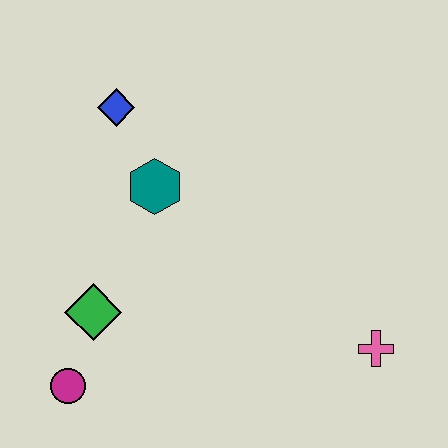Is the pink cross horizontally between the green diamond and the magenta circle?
No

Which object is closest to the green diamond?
The magenta circle is closest to the green diamond.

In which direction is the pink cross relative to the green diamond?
The pink cross is to the right of the green diamond.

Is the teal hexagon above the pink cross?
Yes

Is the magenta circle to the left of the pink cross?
Yes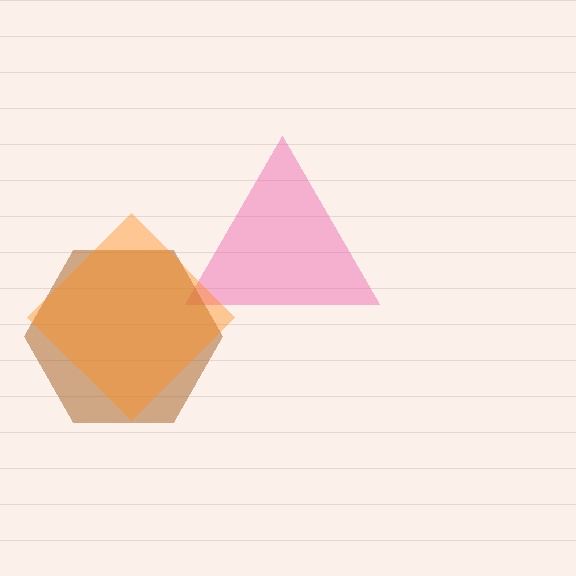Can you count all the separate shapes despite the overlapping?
Yes, there are 3 separate shapes.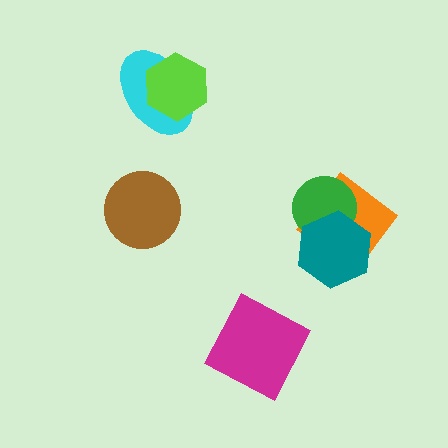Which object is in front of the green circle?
The teal hexagon is in front of the green circle.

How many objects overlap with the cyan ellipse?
1 object overlaps with the cyan ellipse.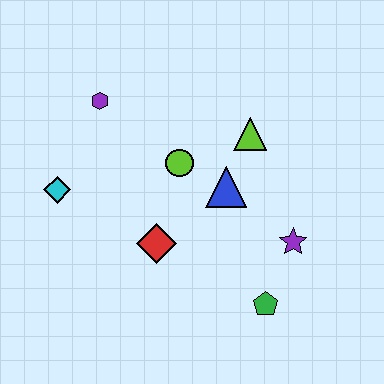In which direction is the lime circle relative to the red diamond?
The lime circle is above the red diamond.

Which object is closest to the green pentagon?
The purple star is closest to the green pentagon.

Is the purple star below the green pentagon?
No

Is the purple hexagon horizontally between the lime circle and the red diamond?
No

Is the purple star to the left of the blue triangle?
No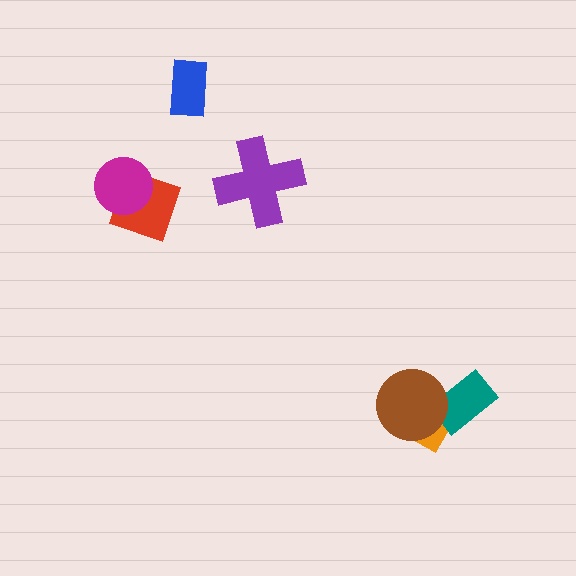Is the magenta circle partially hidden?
No, no other shape covers it.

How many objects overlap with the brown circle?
2 objects overlap with the brown circle.